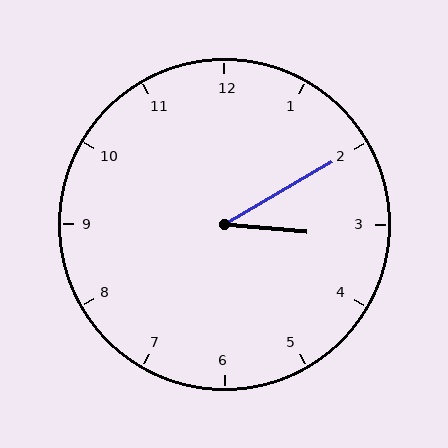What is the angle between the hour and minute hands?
Approximately 35 degrees.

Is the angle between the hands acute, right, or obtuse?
It is acute.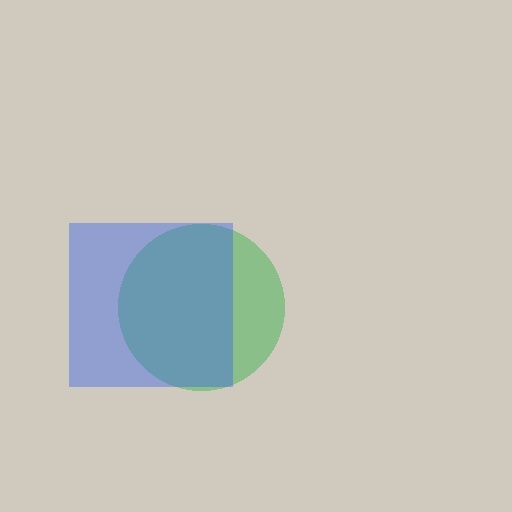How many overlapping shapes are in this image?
There are 2 overlapping shapes in the image.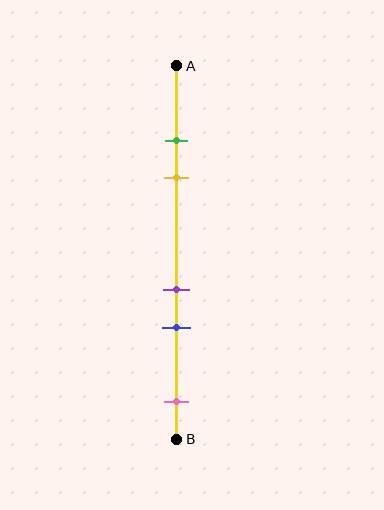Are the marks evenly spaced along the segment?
No, the marks are not evenly spaced.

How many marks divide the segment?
There are 5 marks dividing the segment.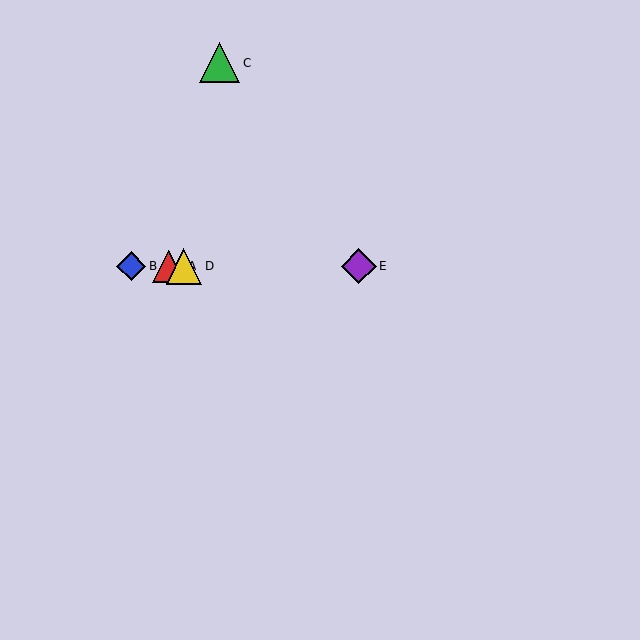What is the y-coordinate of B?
Object B is at y≈266.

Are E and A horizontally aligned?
Yes, both are at y≈266.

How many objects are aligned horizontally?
4 objects (A, B, D, E) are aligned horizontally.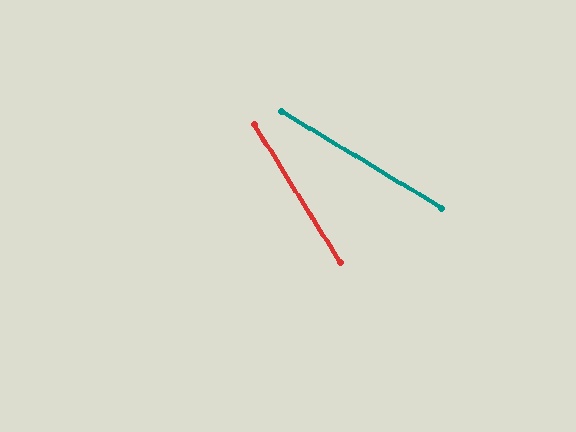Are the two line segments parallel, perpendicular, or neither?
Neither parallel nor perpendicular — they differ by about 27°.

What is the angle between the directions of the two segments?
Approximately 27 degrees.